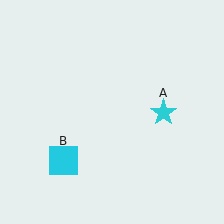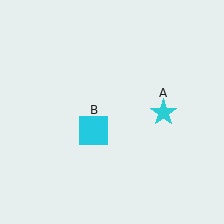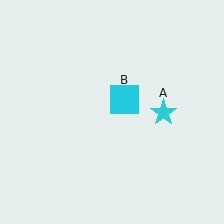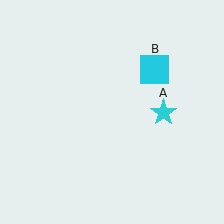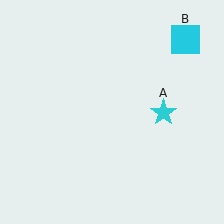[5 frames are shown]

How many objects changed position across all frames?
1 object changed position: cyan square (object B).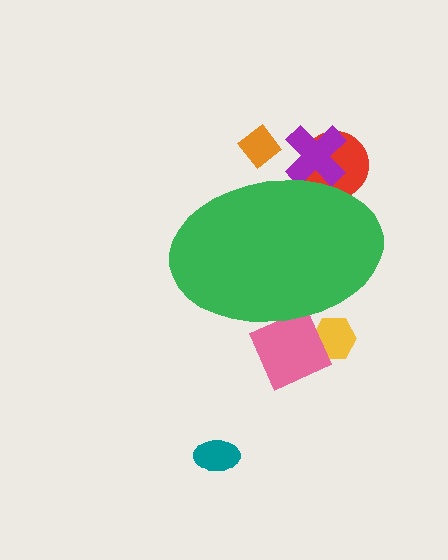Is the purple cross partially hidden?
Yes, the purple cross is partially hidden behind the green ellipse.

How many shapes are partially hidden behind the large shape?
5 shapes are partially hidden.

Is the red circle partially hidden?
Yes, the red circle is partially hidden behind the green ellipse.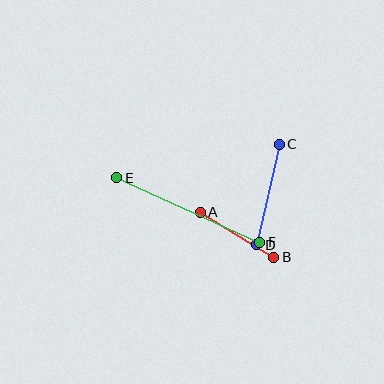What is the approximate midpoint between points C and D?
The midpoint is at approximately (268, 194) pixels.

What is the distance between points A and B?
The distance is approximately 86 pixels.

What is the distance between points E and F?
The distance is approximately 157 pixels.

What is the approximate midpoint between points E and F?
The midpoint is at approximately (188, 210) pixels.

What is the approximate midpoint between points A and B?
The midpoint is at approximately (237, 235) pixels.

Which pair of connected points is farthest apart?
Points E and F are farthest apart.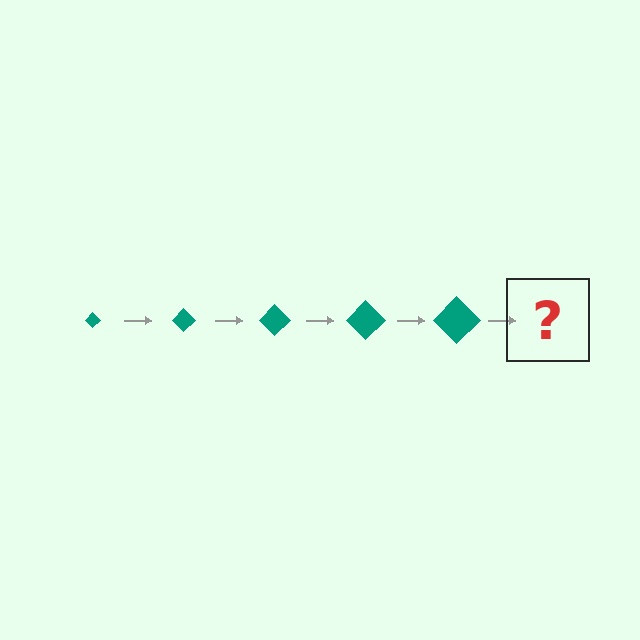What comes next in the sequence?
The next element should be a teal diamond, larger than the previous one.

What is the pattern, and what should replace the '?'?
The pattern is that the diamond gets progressively larger each step. The '?' should be a teal diamond, larger than the previous one.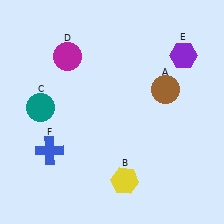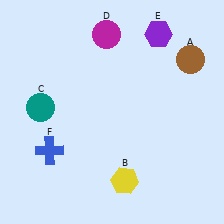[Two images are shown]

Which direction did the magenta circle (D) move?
The magenta circle (D) moved right.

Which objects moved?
The objects that moved are: the brown circle (A), the magenta circle (D), the purple hexagon (E).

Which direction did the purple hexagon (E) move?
The purple hexagon (E) moved left.